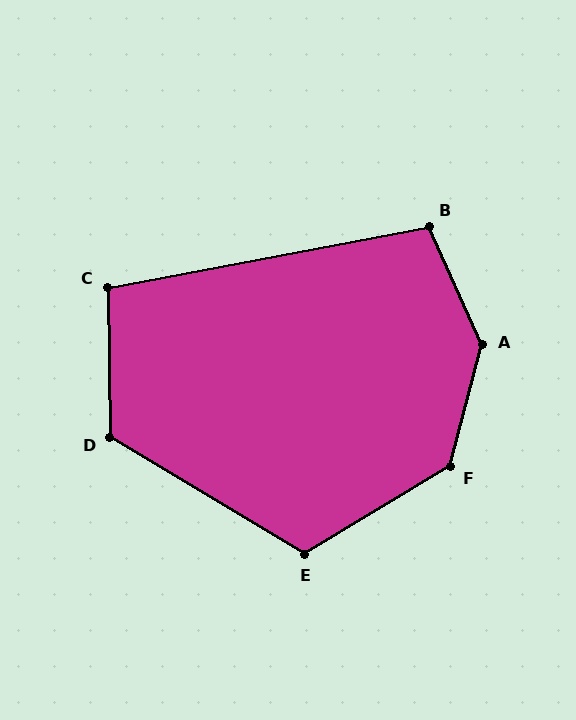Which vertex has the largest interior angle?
A, at approximately 142 degrees.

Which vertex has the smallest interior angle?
C, at approximately 100 degrees.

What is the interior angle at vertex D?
Approximately 122 degrees (obtuse).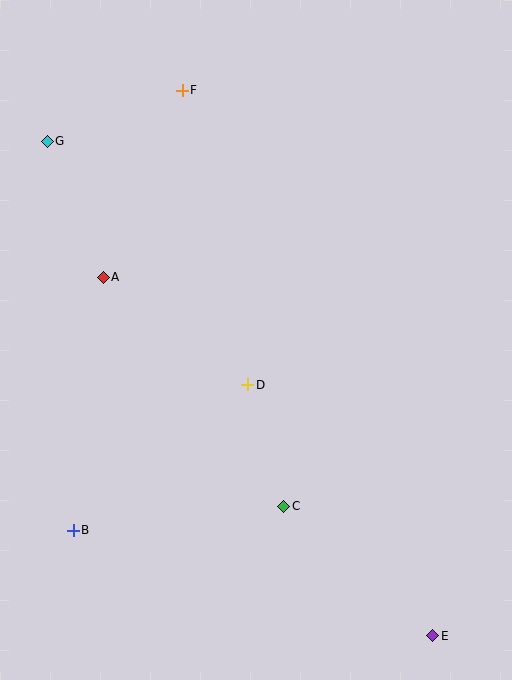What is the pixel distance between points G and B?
The distance between G and B is 390 pixels.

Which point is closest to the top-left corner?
Point G is closest to the top-left corner.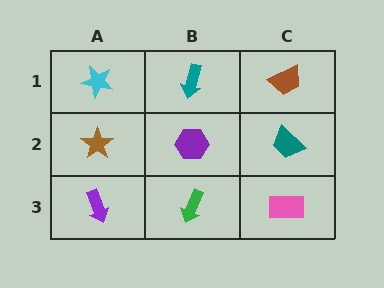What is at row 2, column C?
A teal trapezoid.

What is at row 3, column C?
A pink rectangle.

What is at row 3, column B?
A green arrow.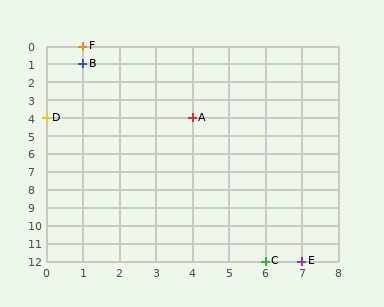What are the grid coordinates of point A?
Point A is at grid coordinates (4, 4).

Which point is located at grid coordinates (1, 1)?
Point B is at (1, 1).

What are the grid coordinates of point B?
Point B is at grid coordinates (1, 1).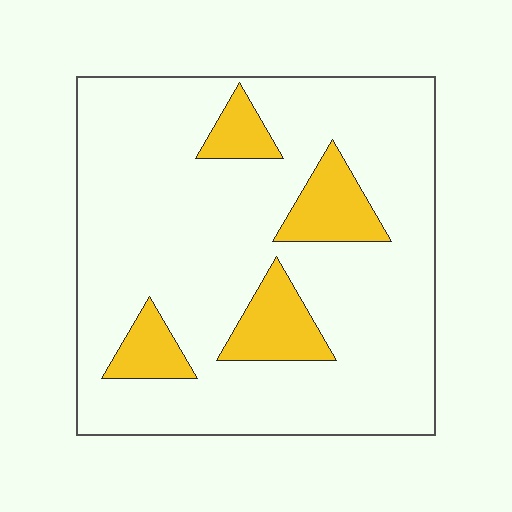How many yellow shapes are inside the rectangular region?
4.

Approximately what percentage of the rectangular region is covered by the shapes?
Approximately 15%.